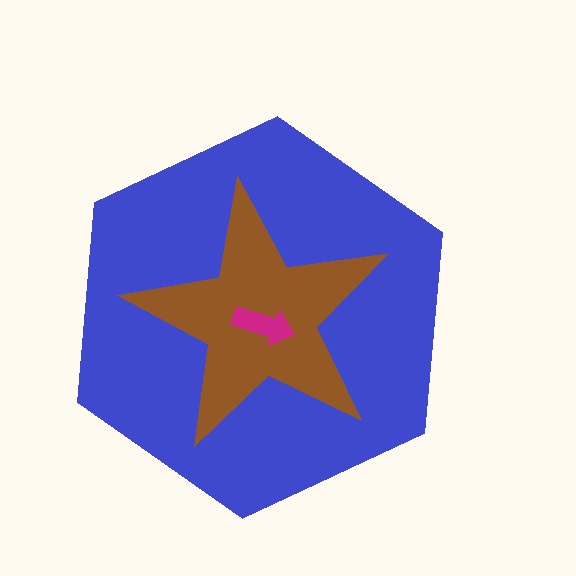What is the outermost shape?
The blue hexagon.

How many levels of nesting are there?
3.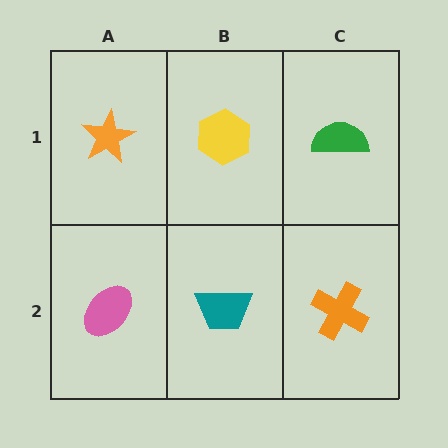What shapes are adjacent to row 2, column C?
A green semicircle (row 1, column C), a teal trapezoid (row 2, column B).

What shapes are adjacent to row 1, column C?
An orange cross (row 2, column C), a yellow hexagon (row 1, column B).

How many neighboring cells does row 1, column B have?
3.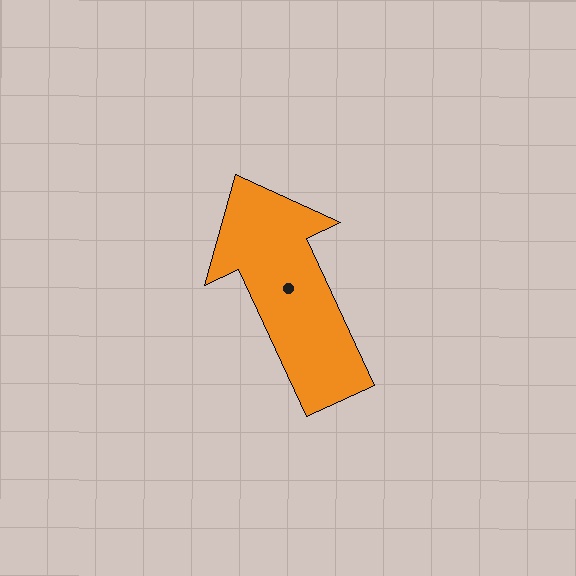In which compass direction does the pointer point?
Northwest.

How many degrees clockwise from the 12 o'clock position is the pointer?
Approximately 335 degrees.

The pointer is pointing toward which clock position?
Roughly 11 o'clock.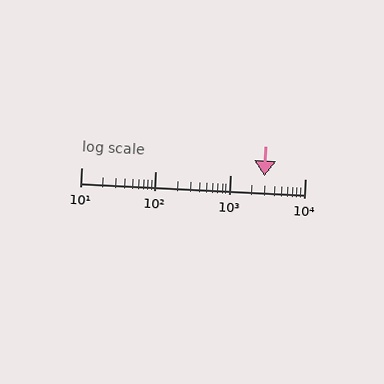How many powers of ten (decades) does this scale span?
The scale spans 3 decades, from 10 to 10000.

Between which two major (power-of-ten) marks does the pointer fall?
The pointer is between 1000 and 10000.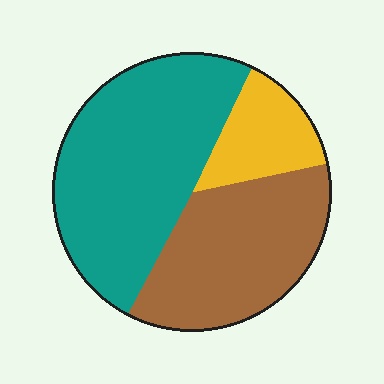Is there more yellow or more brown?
Brown.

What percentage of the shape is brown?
Brown covers 36% of the shape.